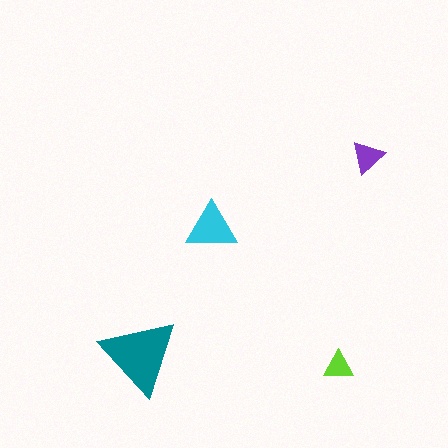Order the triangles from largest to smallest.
the teal one, the cyan one, the purple one, the lime one.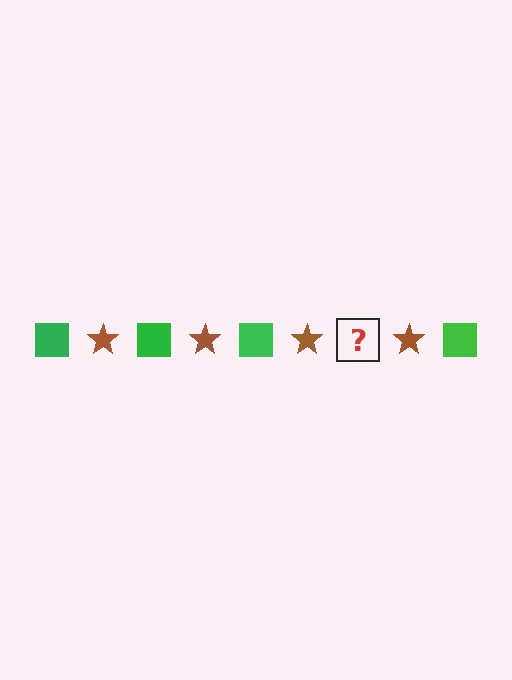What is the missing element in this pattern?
The missing element is a green square.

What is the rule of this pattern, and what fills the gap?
The rule is that the pattern alternates between green square and brown star. The gap should be filled with a green square.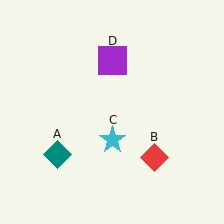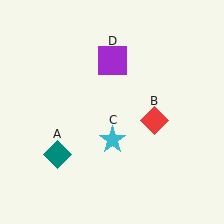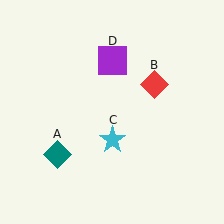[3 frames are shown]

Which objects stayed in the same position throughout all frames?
Teal diamond (object A) and cyan star (object C) and purple square (object D) remained stationary.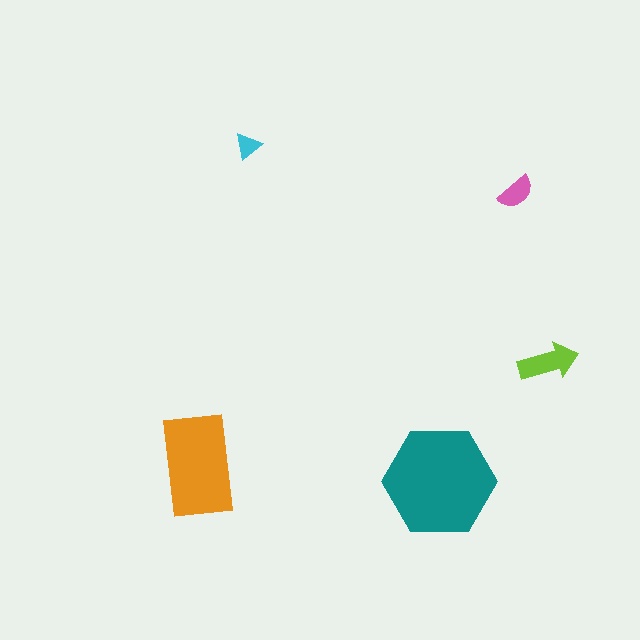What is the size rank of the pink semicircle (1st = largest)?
4th.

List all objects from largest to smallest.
The teal hexagon, the orange rectangle, the lime arrow, the pink semicircle, the cyan triangle.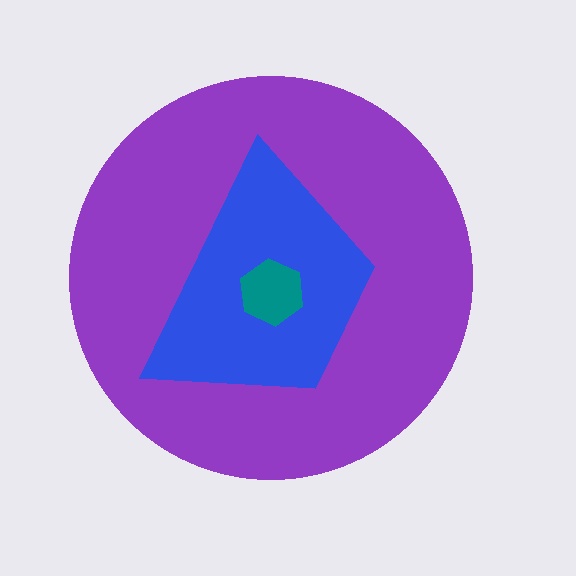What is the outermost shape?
The purple circle.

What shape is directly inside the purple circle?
The blue trapezoid.